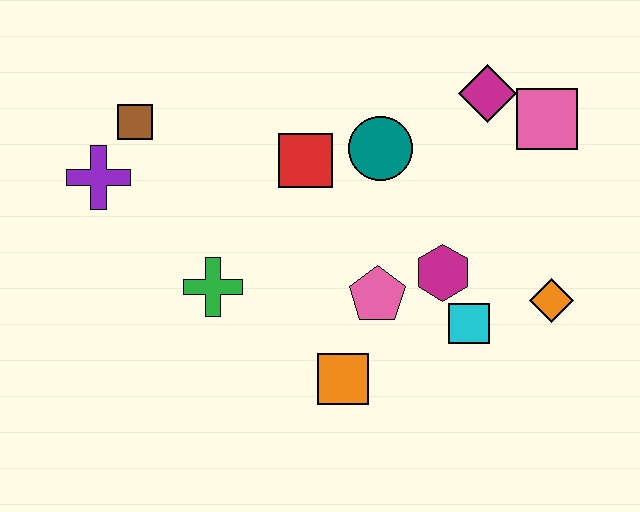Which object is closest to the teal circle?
The red square is closest to the teal circle.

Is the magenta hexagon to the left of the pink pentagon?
No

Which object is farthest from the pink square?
The purple cross is farthest from the pink square.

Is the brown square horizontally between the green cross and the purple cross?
Yes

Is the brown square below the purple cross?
No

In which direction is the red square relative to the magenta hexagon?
The red square is to the left of the magenta hexagon.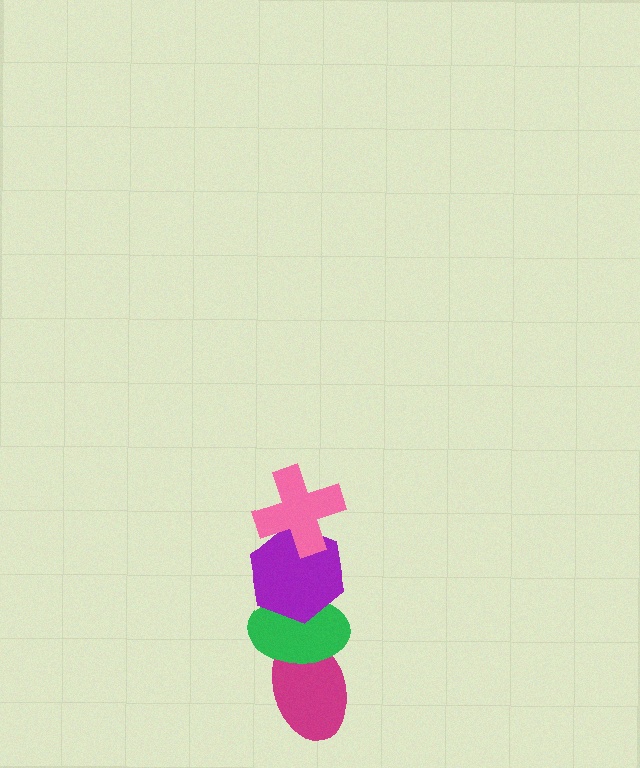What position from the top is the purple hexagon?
The purple hexagon is 2nd from the top.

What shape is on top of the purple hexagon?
The pink cross is on top of the purple hexagon.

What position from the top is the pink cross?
The pink cross is 1st from the top.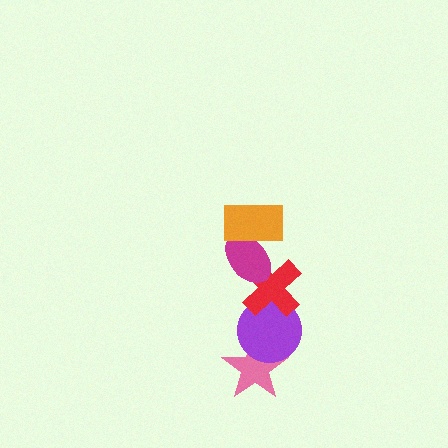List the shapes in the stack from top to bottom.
From top to bottom: the orange rectangle, the magenta ellipse, the red cross, the purple circle, the pink star.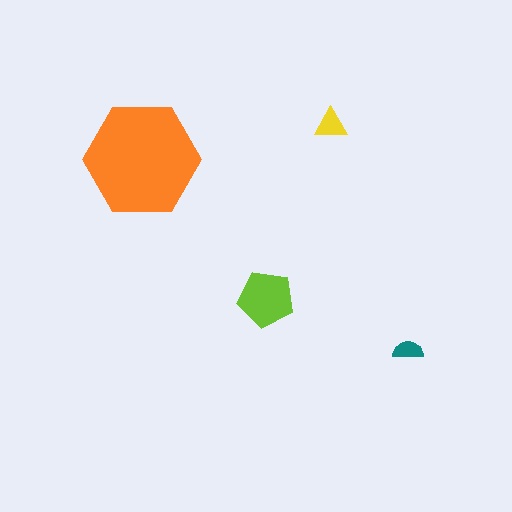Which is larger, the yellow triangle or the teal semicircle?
The yellow triangle.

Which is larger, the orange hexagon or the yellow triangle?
The orange hexagon.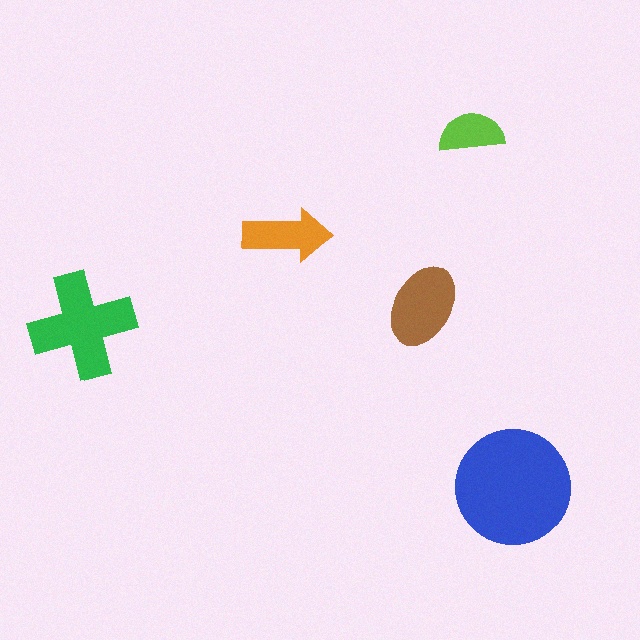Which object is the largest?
The blue circle.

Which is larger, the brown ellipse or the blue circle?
The blue circle.